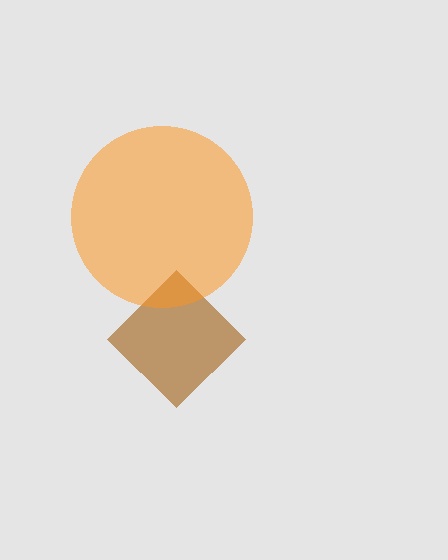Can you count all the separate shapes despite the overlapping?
Yes, there are 2 separate shapes.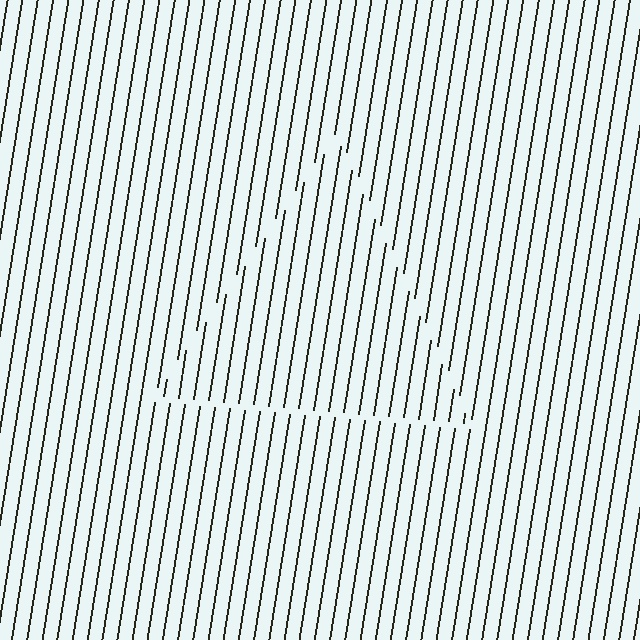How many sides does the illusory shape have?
3 sides — the line-ends trace a triangle.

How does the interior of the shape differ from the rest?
The interior of the shape contains the same grating, shifted by half a period — the contour is defined by the phase discontinuity where line-ends from the inner and outer gratings abut.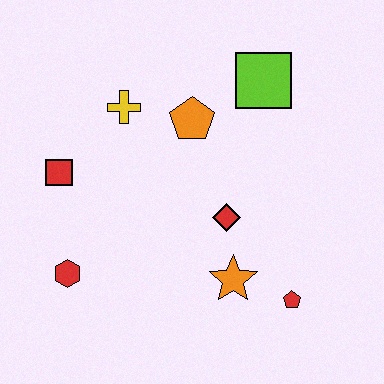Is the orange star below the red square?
Yes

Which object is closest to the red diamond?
The orange star is closest to the red diamond.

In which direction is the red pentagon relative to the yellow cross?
The red pentagon is below the yellow cross.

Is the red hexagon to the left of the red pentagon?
Yes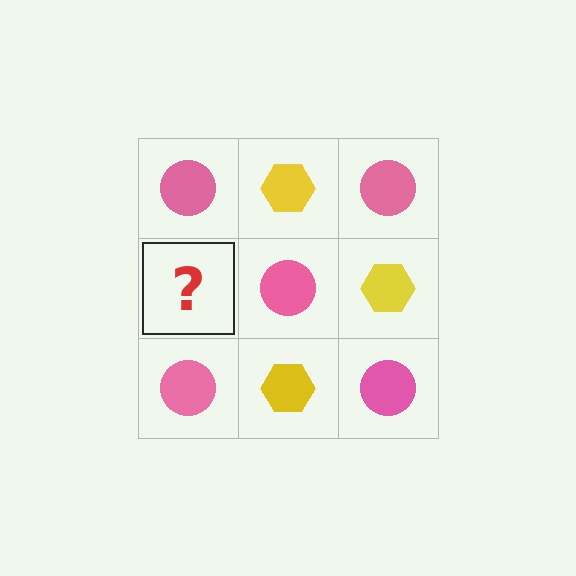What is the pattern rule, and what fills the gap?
The rule is that it alternates pink circle and yellow hexagon in a checkerboard pattern. The gap should be filled with a yellow hexagon.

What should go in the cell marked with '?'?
The missing cell should contain a yellow hexagon.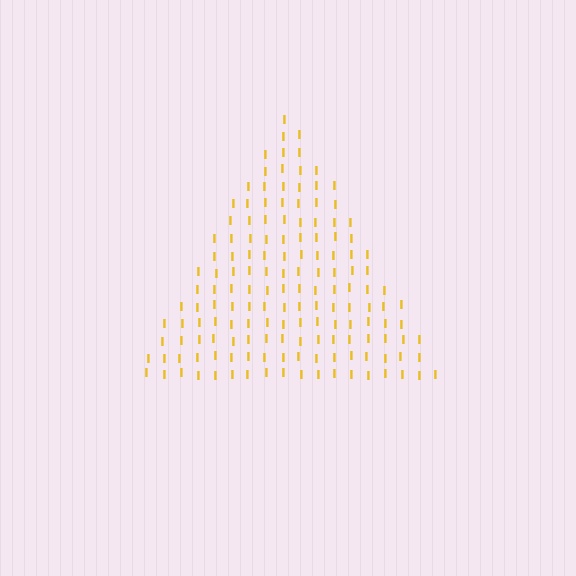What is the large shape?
The large shape is a triangle.